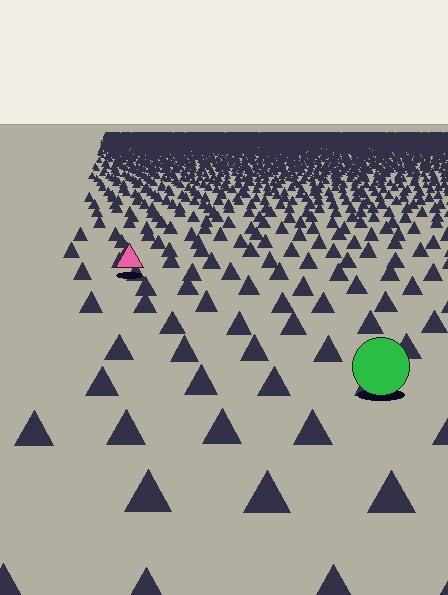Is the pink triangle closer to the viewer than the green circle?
No. The green circle is closer — you can tell from the texture gradient: the ground texture is coarser near it.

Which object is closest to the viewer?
The green circle is closest. The texture marks near it are larger and more spread out.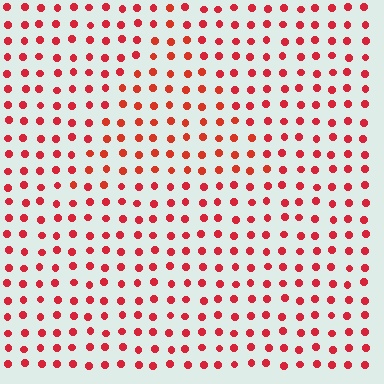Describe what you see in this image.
The image is filled with small red elements in a uniform arrangement. A triangle-shaped region is visible where the elements are tinted to a slightly different hue, forming a subtle color boundary.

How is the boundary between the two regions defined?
The boundary is defined purely by a slight shift in hue (about 13 degrees). Spacing, size, and orientation are identical on both sides.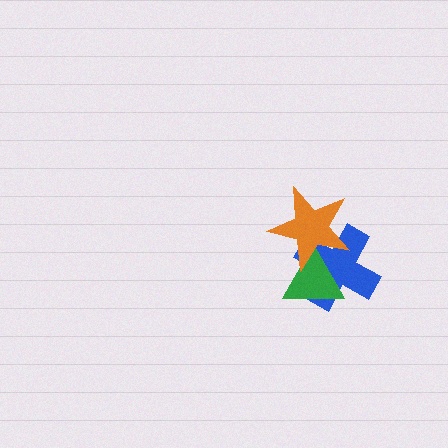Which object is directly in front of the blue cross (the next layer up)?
The green triangle is directly in front of the blue cross.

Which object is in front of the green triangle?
The orange star is in front of the green triangle.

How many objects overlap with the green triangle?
2 objects overlap with the green triangle.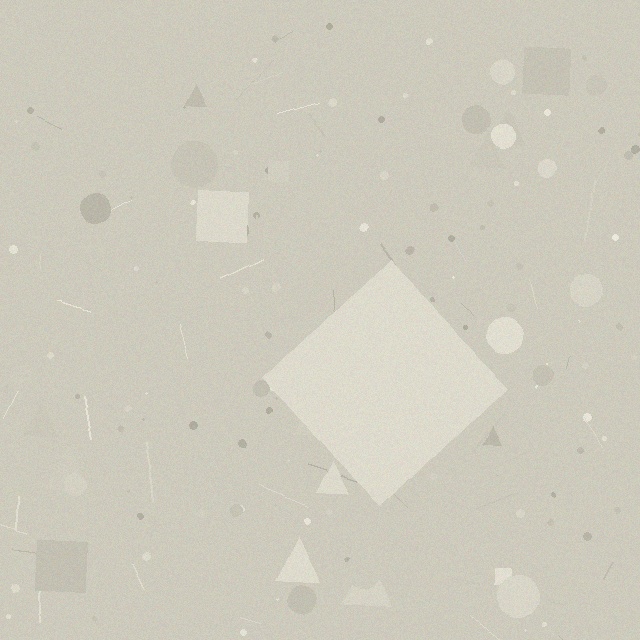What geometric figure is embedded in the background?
A diamond is embedded in the background.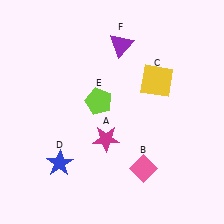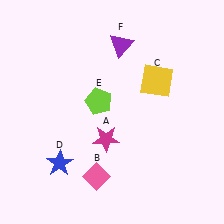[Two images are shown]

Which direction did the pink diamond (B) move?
The pink diamond (B) moved left.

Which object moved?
The pink diamond (B) moved left.